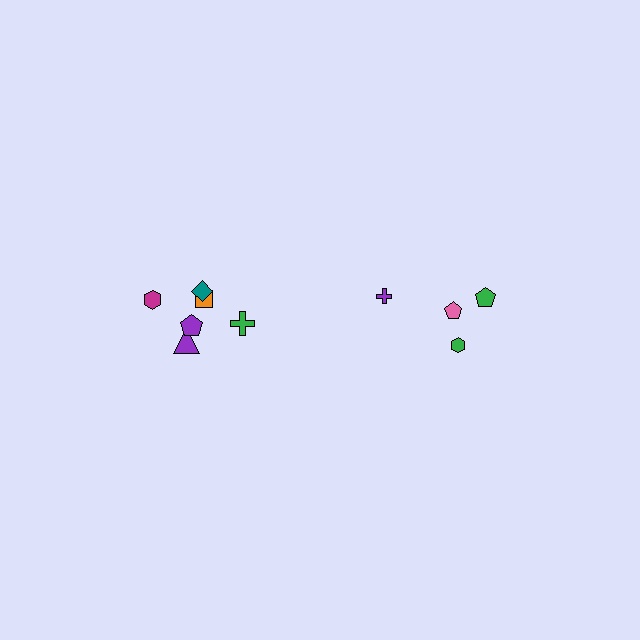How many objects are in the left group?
There are 6 objects.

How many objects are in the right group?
There are 4 objects.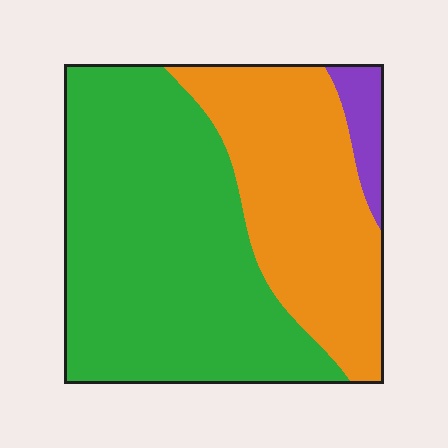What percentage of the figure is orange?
Orange covers around 35% of the figure.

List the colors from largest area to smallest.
From largest to smallest: green, orange, purple.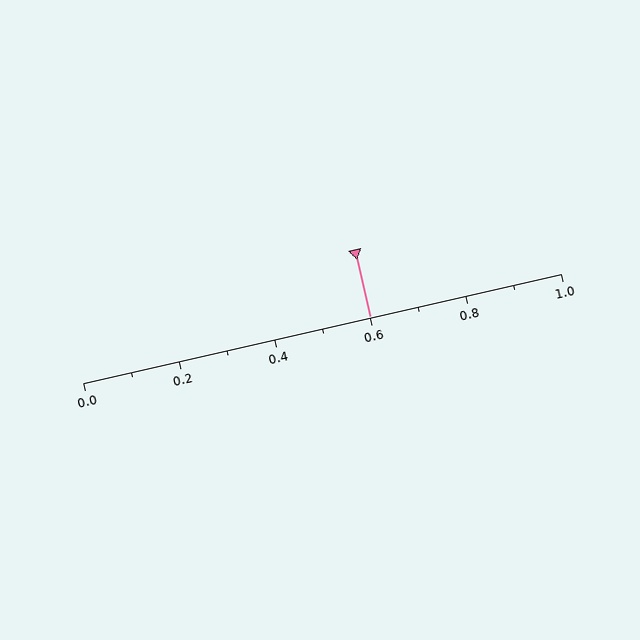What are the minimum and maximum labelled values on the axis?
The axis runs from 0.0 to 1.0.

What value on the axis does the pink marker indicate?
The marker indicates approximately 0.6.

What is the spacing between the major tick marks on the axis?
The major ticks are spaced 0.2 apart.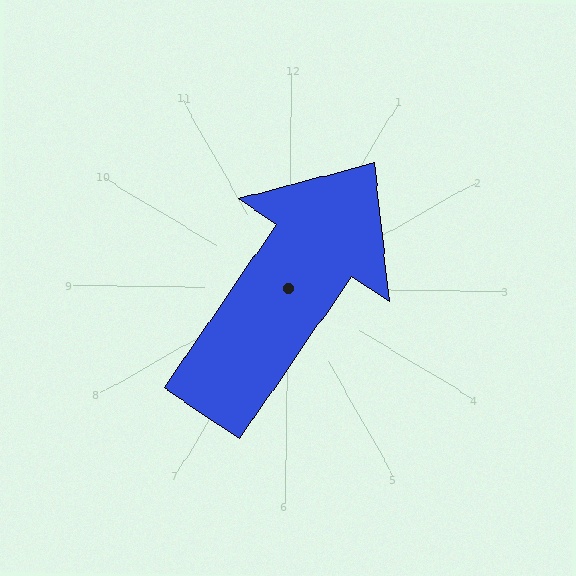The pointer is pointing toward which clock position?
Roughly 1 o'clock.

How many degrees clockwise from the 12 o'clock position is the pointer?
Approximately 34 degrees.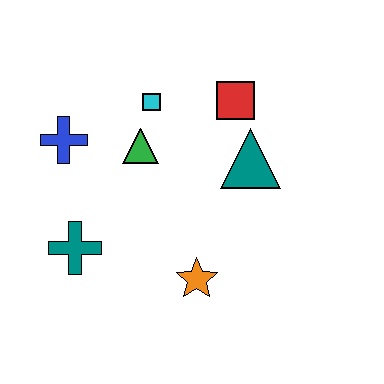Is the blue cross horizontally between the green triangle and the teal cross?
No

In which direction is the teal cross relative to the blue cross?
The teal cross is below the blue cross.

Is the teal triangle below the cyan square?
Yes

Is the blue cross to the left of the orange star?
Yes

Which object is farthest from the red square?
The teal cross is farthest from the red square.